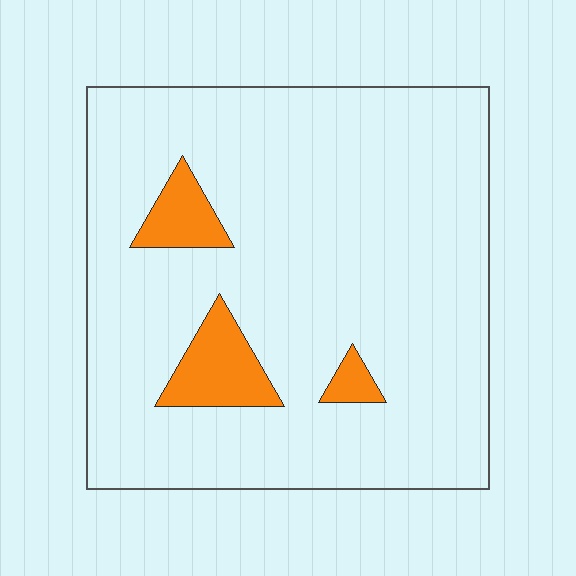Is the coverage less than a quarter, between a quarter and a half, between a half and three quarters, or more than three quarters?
Less than a quarter.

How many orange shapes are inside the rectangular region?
3.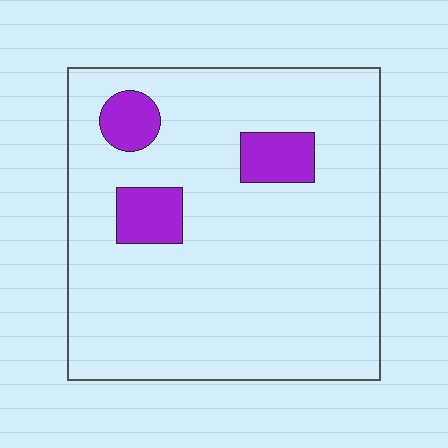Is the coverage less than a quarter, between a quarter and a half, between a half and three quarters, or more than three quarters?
Less than a quarter.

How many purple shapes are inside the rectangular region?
3.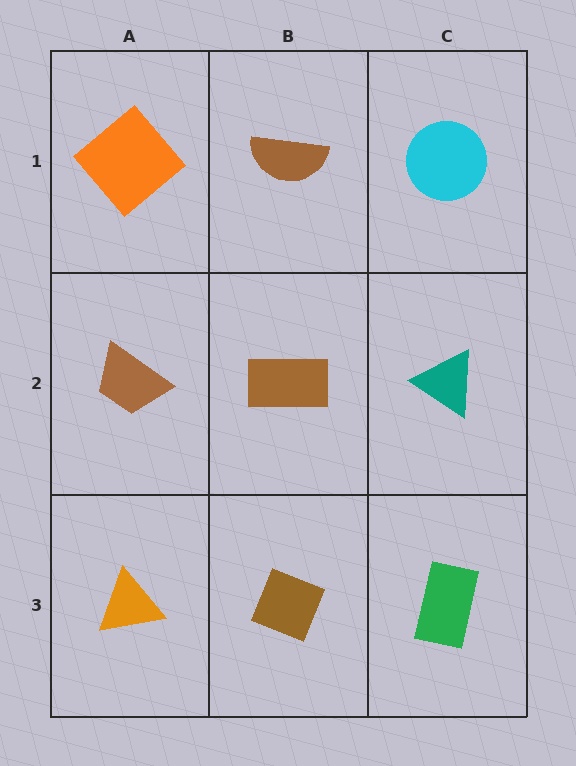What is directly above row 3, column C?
A teal triangle.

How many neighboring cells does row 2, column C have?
3.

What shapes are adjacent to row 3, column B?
A brown rectangle (row 2, column B), an orange triangle (row 3, column A), a green rectangle (row 3, column C).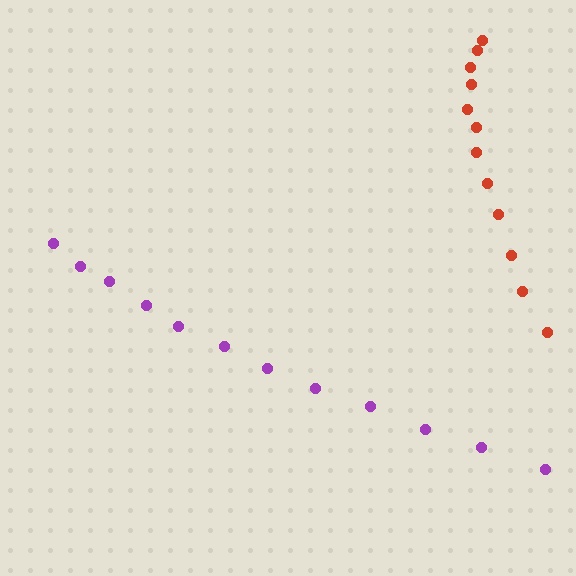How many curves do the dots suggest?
There are 2 distinct paths.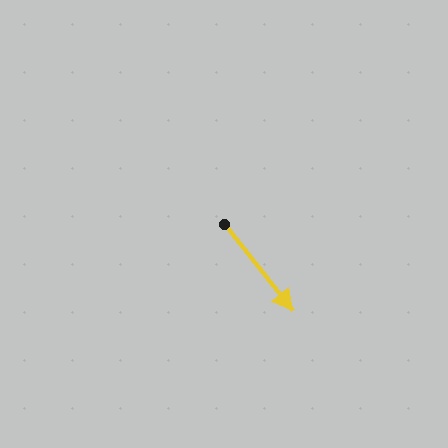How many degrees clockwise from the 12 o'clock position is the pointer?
Approximately 141 degrees.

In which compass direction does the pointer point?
Southeast.